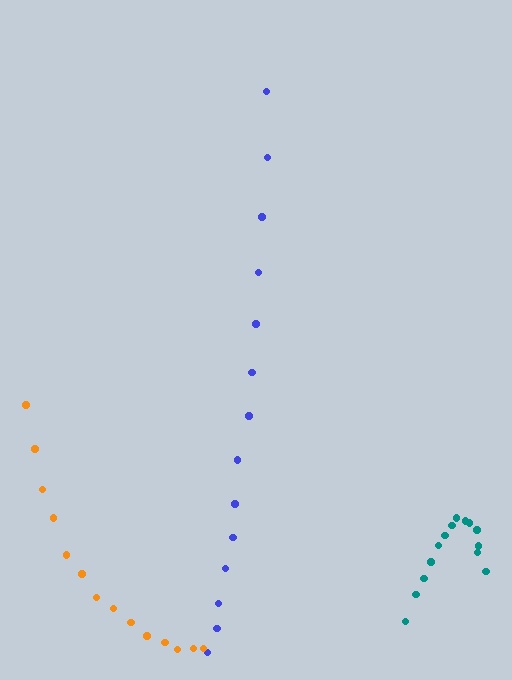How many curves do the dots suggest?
There are 3 distinct paths.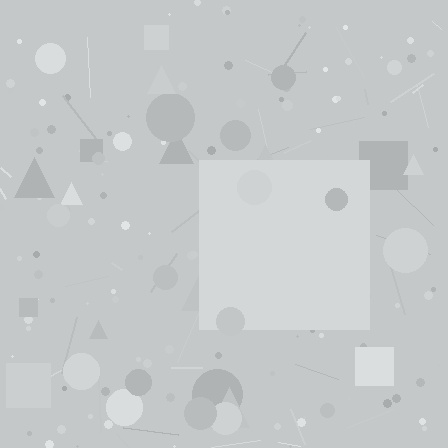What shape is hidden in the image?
A square is hidden in the image.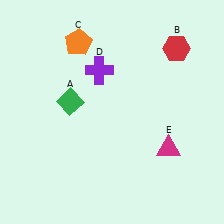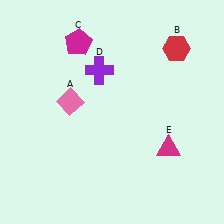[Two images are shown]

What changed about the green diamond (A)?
In Image 1, A is green. In Image 2, it changed to pink.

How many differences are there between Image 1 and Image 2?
There are 2 differences between the two images.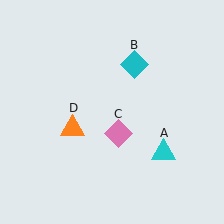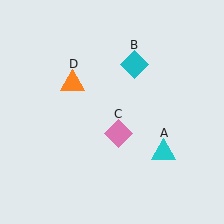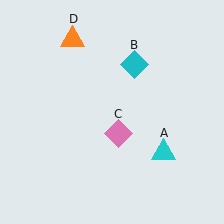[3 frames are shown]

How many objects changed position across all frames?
1 object changed position: orange triangle (object D).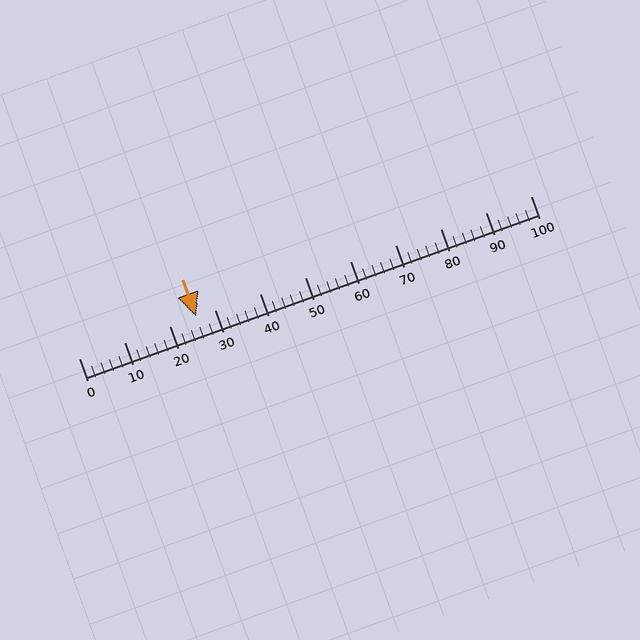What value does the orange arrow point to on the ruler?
The orange arrow points to approximately 26.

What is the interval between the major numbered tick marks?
The major tick marks are spaced 10 units apart.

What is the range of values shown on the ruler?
The ruler shows values from 0 to 100.